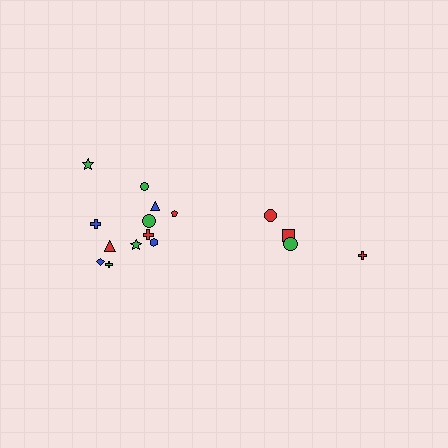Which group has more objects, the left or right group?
The left group.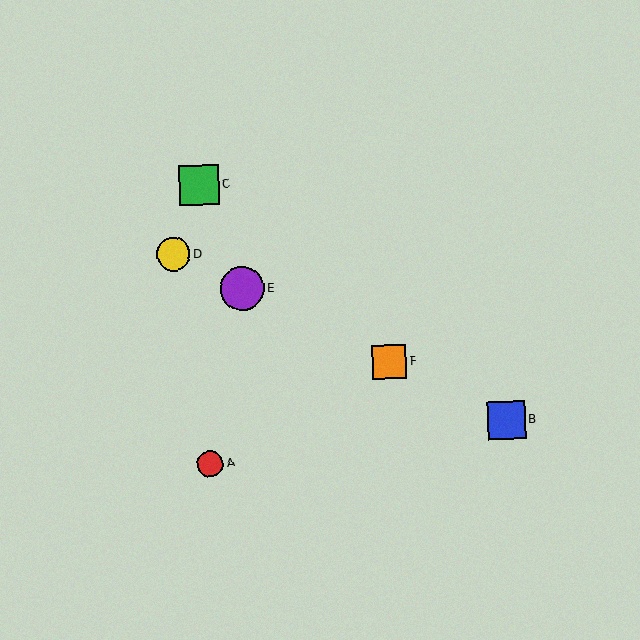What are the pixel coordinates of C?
Object C is at (199, 185).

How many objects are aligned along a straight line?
4 objects (B, D, E, F) are aligned along a straight line.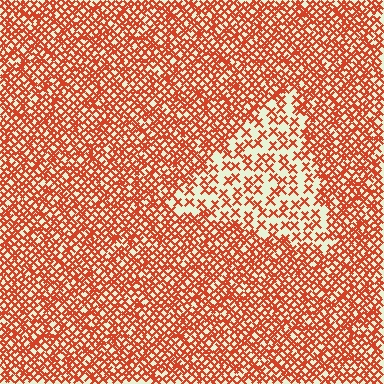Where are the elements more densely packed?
The elements are more densely packed outside the triangle boundary.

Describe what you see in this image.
The image contains small red elements arranged at two different densities. A triangle-shaped region is visible where the elements are less densely packed than the surrounding area.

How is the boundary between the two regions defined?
The boundary is defined by a change in element density (approximately 2.3x ratio). All elements are the same color, size, and shape.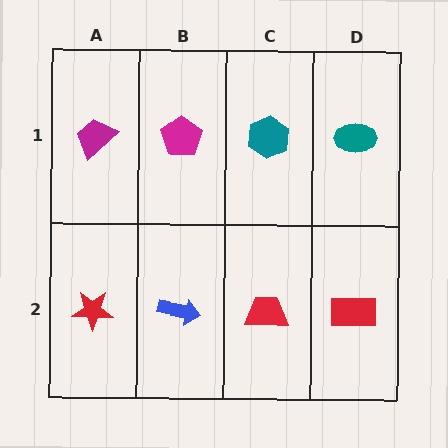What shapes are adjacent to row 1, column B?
A blue arrow (row 2, column B), a magenta trapezoid (row 1, column A), a teal hexagon (row 1, column C).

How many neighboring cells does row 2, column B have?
3.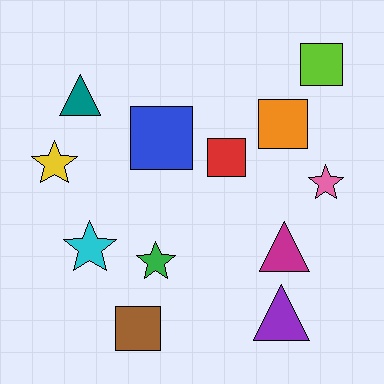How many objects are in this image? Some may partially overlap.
There are 12 objects.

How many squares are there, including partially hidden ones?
There are 5 squares.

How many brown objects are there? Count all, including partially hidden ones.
There is 1 brown object.